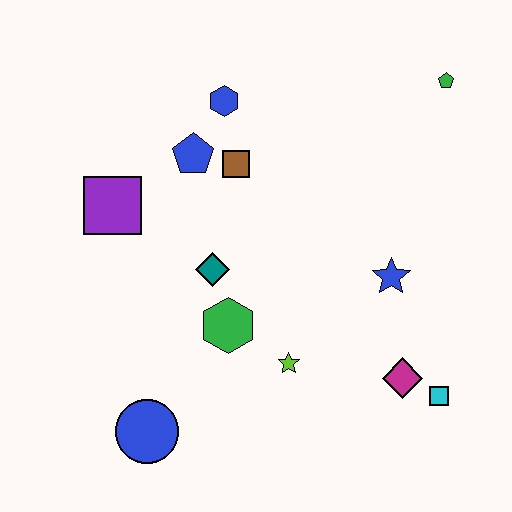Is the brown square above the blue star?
Yes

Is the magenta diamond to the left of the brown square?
No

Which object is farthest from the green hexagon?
The green pentagon is farthest from the green hexagon.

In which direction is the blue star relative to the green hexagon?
The blue star is to the right of the green hexagon.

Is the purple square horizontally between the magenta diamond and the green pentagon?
No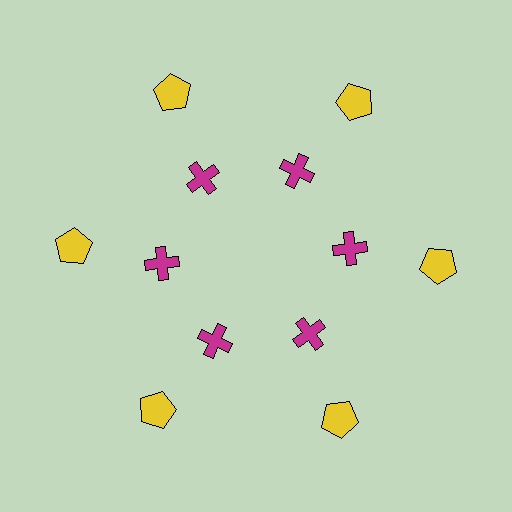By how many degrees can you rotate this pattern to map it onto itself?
The pattern maps onto itself every 60 degrees of rotation.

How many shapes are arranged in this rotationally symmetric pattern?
There are 12 shapes, arranged in 6 groups of 2.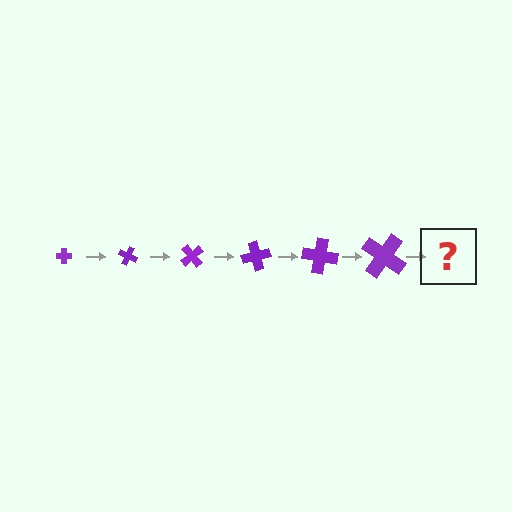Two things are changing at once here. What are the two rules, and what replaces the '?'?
The two rules are that the cross grows larger each step and it rotates 25 degrees each step. The '?' should be a cross, larger than the previous one and rotated 150 degrees from the start.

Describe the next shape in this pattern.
It should be a cross, larger than the previous one and rotated 150 degrees from the start.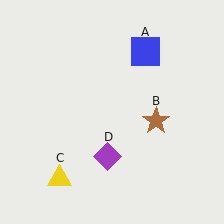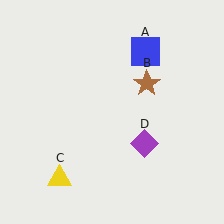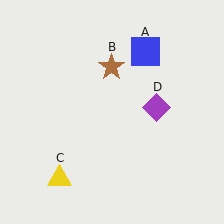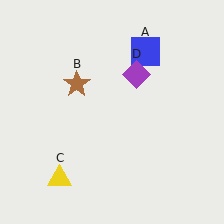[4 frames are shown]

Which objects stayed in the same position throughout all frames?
Blue square (object A) and yellow triangle (object C) remained stationary.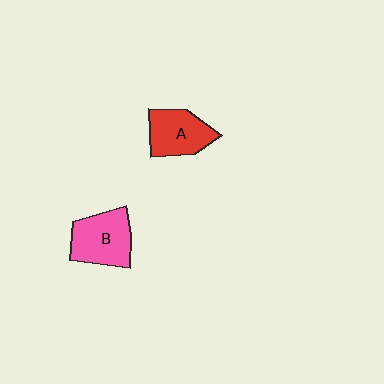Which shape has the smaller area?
Shape A (red).